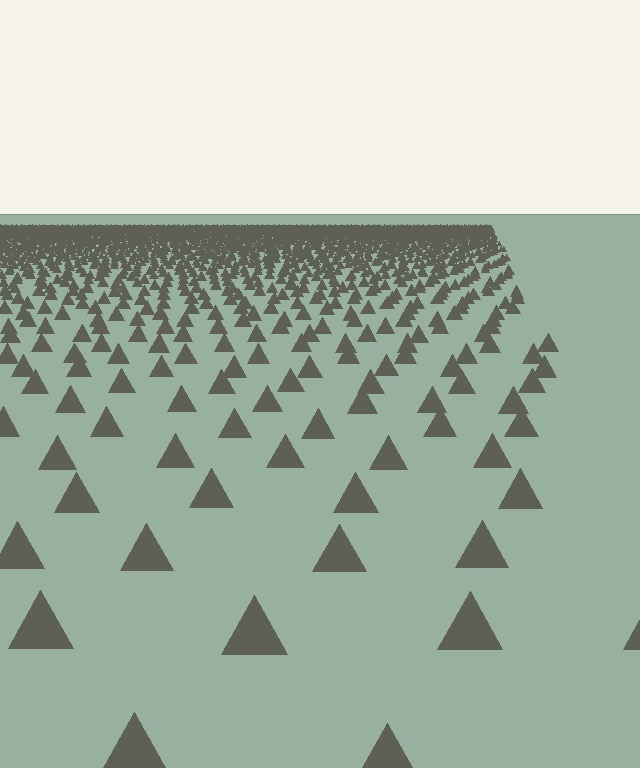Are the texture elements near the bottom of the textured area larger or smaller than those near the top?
Larger. Near the bottom, elements are closer to the viewer and appear at a bigger on-screen size.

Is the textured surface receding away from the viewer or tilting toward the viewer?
The surface is receding away from the viewer. Texture elements get smaller and denser toward the top.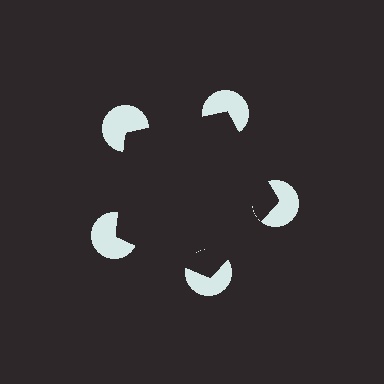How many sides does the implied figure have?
5 sides.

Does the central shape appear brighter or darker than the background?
It typically appears slightly darker than the background, even though no actual brightness change is drawn.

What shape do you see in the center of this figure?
An illusory pentagon — its edges are inferred from the aligned wedge cuts in the pac-man discs, not physically drawn.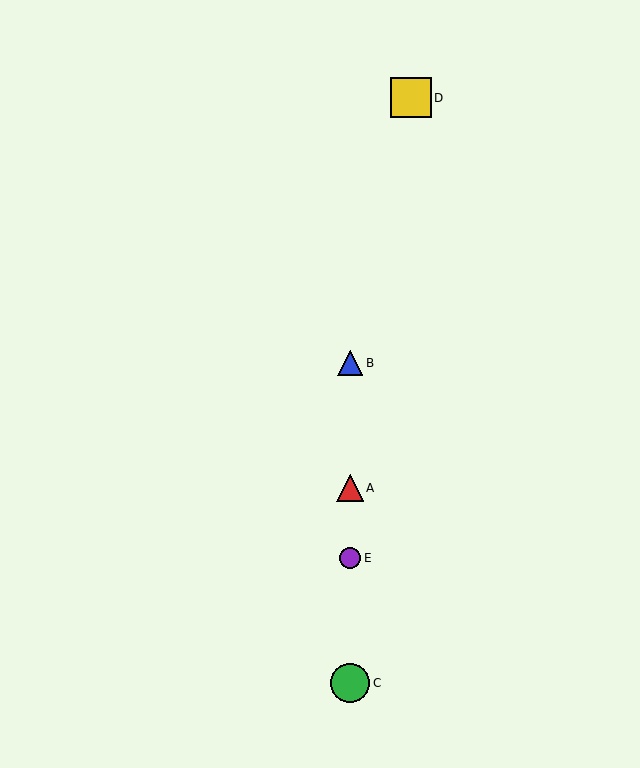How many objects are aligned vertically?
4 objects (A, B, C, E) are aligned vertically.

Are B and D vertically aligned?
No, B is at x≈350 and D is at x≈411.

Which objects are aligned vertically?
Objects A, B, C, E are aligned vertically.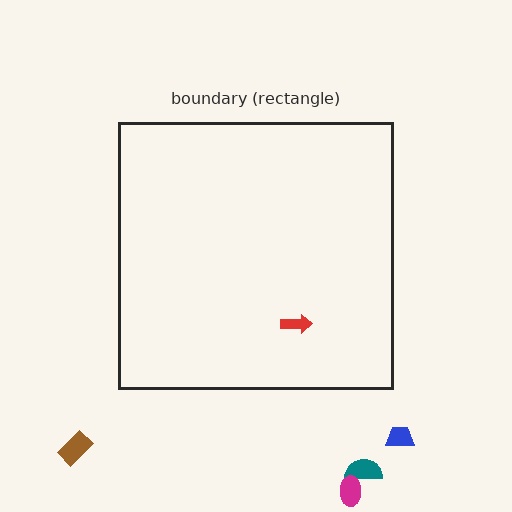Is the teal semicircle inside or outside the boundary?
Outside.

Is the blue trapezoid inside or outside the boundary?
Outside.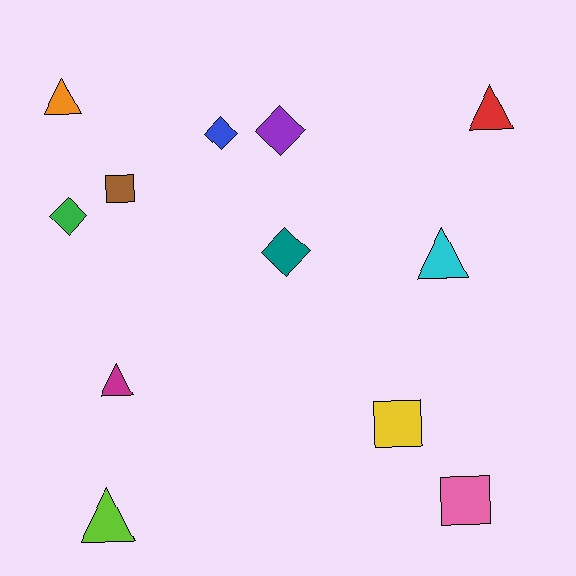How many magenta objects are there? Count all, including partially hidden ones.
There is 1 magenta object.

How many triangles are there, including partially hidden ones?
There are 5 triangles.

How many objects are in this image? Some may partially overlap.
There are 12 objects.